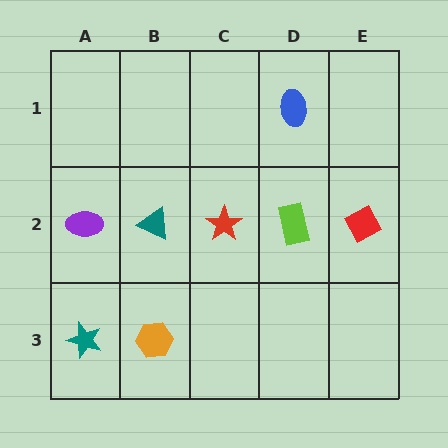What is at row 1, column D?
A blue ellipse.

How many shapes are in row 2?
5 shapes.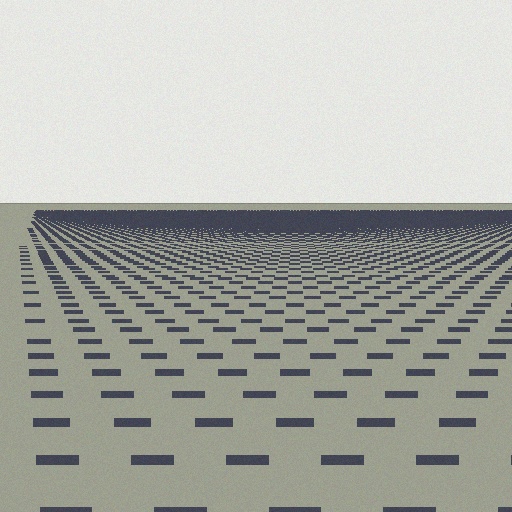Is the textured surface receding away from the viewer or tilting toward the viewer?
The surface is receding away from the viewer. Texture elements get smaller and denser toward the top.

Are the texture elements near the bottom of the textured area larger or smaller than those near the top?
Larger. Near the bottom, elements are closer to the viewer and appear at a bigger on-screen size.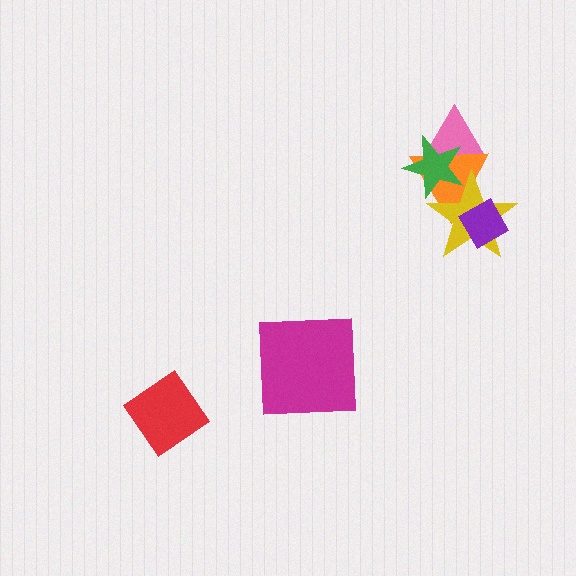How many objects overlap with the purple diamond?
2 objects overlap with the purple diamond.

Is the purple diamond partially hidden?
No, no other shape covers it.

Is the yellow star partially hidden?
Yes, it is partially covered by another shape.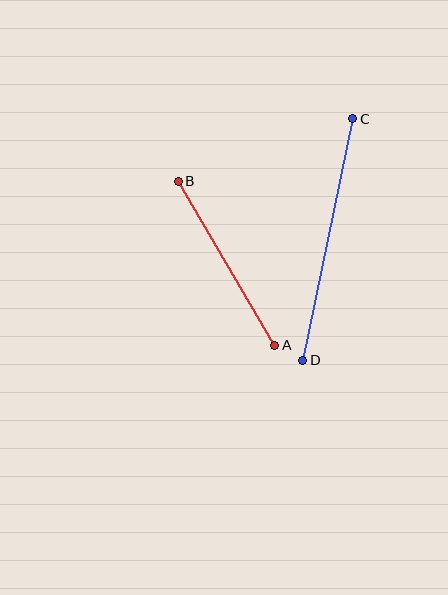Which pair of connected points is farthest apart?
Points C and D are farthest apart.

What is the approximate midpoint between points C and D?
The midpoint is at approximately (328, 239) pixels.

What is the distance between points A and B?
The distance is approximately 190 pixels.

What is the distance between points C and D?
The distance is approximately 246 pixels.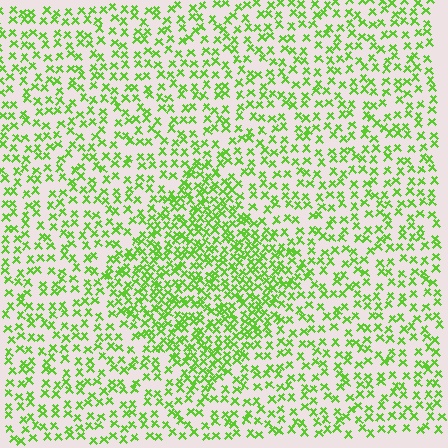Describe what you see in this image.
The image contains small lime elements arranged at two different densities. A diamond-shaped region is visible where the elements are more densely packed than the surrounding area.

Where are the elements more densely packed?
The elements are more densely packed inside the diamond boundary.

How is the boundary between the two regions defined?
The boundary is defined by a change in element density (approximately 1.9x ratio). All elements are the same color, size, and shape.